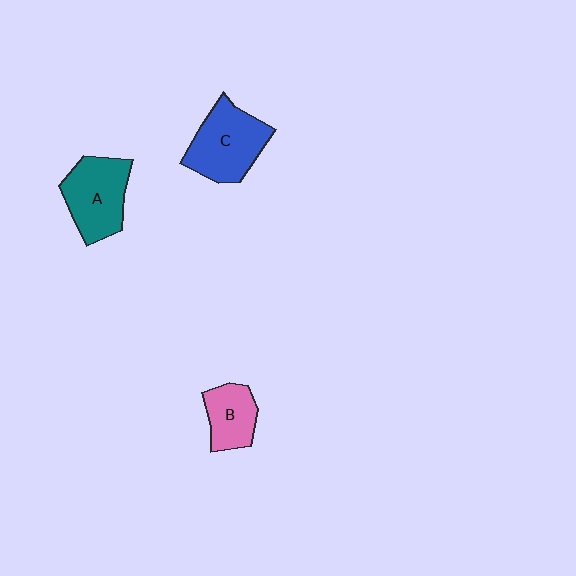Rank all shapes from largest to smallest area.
From largest to smallest: C (blue), A (teal), B (pink).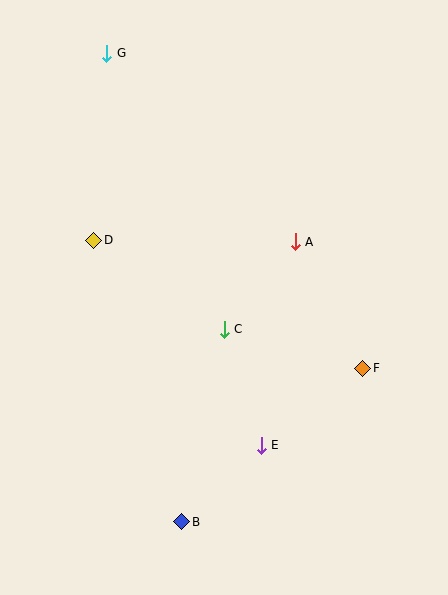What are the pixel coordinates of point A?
Point A is at (295, 242).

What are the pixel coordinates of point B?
Point B is at (182, 522).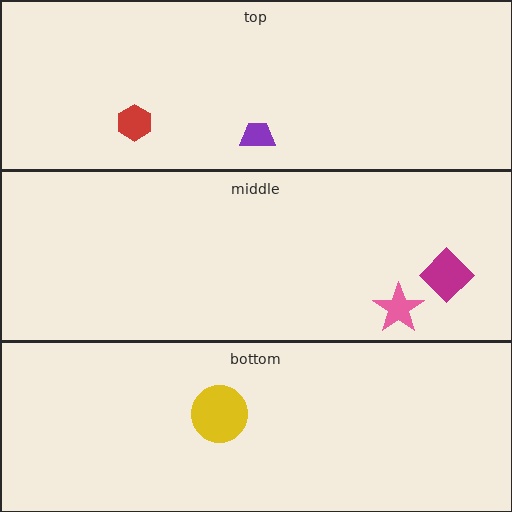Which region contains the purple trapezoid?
The top region.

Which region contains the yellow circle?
The bottom region.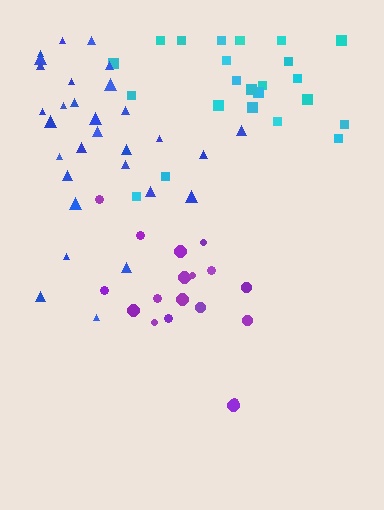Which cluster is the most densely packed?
Purple.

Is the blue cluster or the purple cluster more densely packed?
Purple.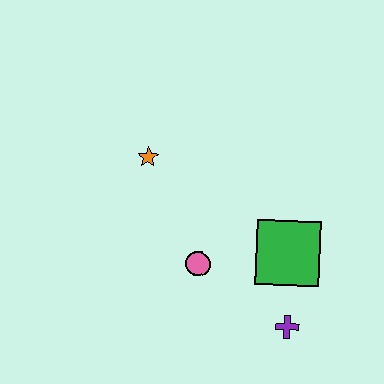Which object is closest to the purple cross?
The green square is closest to the purple cross.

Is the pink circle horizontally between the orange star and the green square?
Yes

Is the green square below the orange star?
Yes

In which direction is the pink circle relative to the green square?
The pink circle is to the left of the green square.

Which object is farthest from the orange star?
The purple cross is farthest from the orange star.